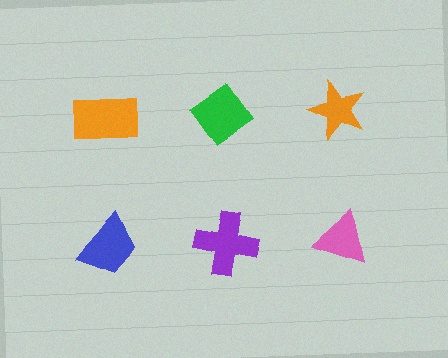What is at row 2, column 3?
A pink triangle.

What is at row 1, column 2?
A green diamond.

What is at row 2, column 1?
A blue trapezoid.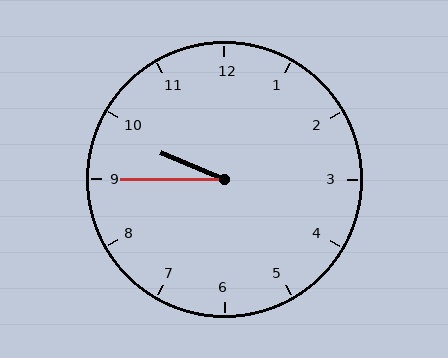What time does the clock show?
9:45.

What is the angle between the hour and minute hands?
Approximately 22 degrees.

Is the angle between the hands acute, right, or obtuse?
It is acute.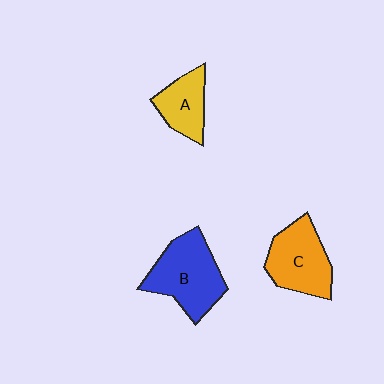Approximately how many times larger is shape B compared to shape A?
Approximately 1.7 times.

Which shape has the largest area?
Shape B (blue).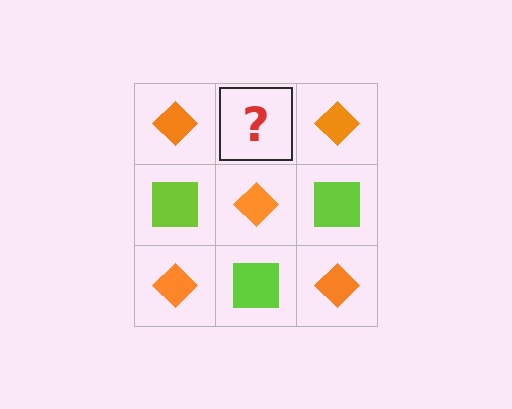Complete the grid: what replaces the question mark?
The question mark should be replaced with a lime square.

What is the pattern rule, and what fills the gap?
The rule is that it alternates orange diamond and lime square in a checkerboard pattern. The gap should be filled with a lime square.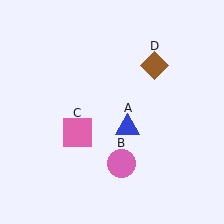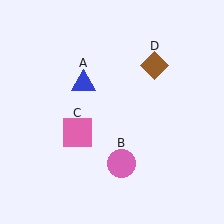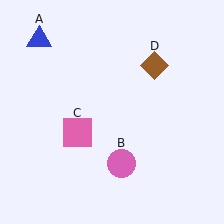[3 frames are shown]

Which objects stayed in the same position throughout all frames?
Pink circle (object B) and pink square (object C) and brown diamond (object D) remained stationary.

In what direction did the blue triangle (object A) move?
The blue triangle (object A) moved up and to the left.